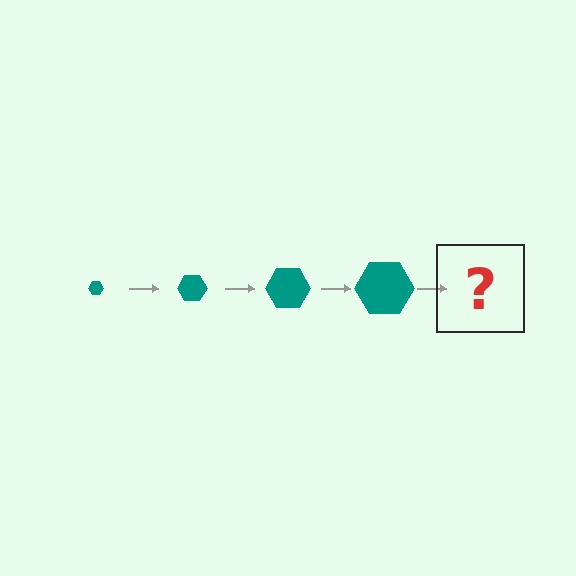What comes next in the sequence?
The next element should be a teal hexagon, larger than the previous one.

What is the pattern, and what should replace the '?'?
The pattern is that the hexagon gets progressively larger each step. The '?' should be a teal hexagon, larger than the previous one.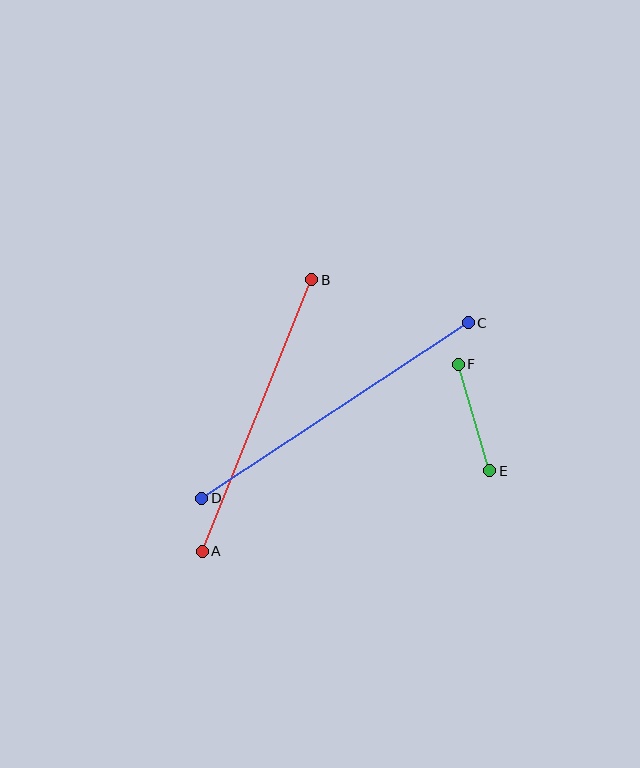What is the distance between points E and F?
The distance is approximately 111 pixels.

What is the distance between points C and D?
The distance is approximately 319 pixels.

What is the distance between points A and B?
The distance is approximately 293 pixels.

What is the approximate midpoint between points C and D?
The midpoint is at approximately (335, 411) pixels.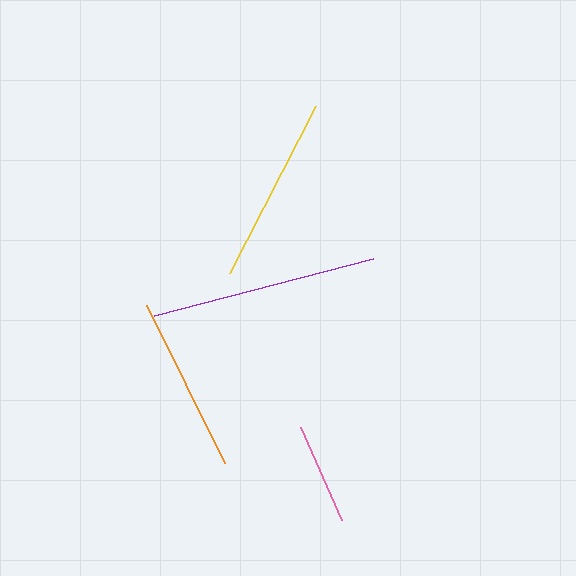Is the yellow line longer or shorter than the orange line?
The yellow line is longer than the orange line.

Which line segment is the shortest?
The pink line is the shortest at approximately 102 pixels.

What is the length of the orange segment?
The orange segment is approximately 176 pixels long.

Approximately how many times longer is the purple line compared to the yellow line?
The purple line is approximately 1.2 times the length of the yellow line.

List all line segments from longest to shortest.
From longest to shortest: purple, yellow, orange, pink.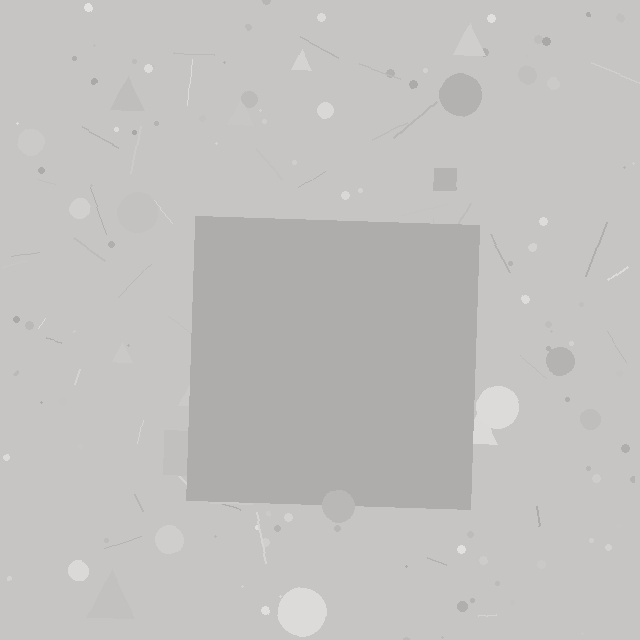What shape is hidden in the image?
A square is hidden in the image.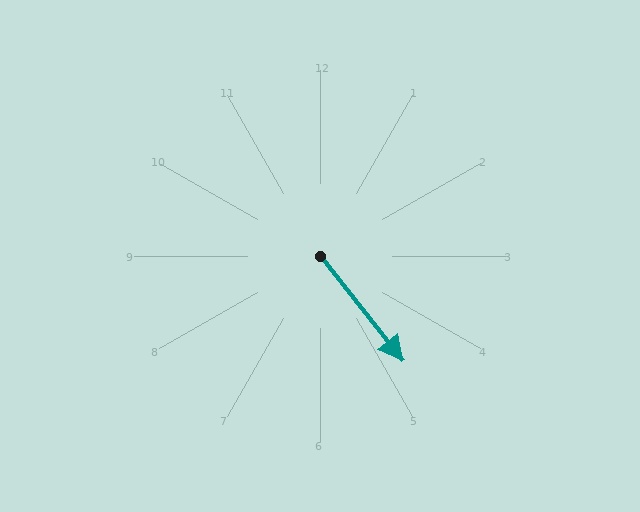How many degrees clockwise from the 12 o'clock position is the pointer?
Approximately 142 degrees.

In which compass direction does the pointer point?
Southeast.